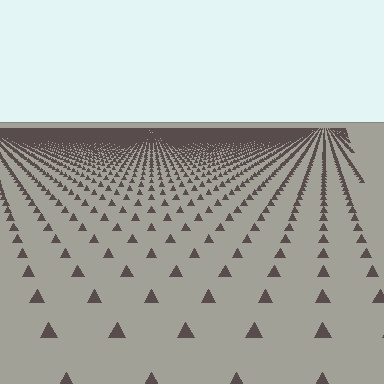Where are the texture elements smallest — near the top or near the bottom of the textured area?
Near the top.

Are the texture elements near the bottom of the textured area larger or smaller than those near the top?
Larger. Near the bottom, elements are closer to the viewer and appear at a bigger on-screen size.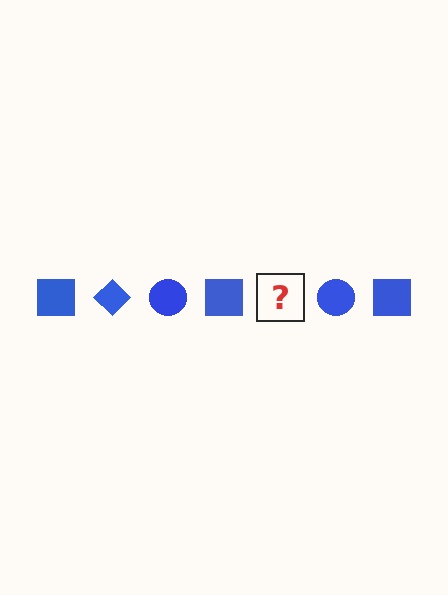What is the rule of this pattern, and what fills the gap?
The rule is that the pattern cycles through square, diamond, circle shapes in blue. The gap should be filled with a blue diamond.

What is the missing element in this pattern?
The missing element is a blue diamond.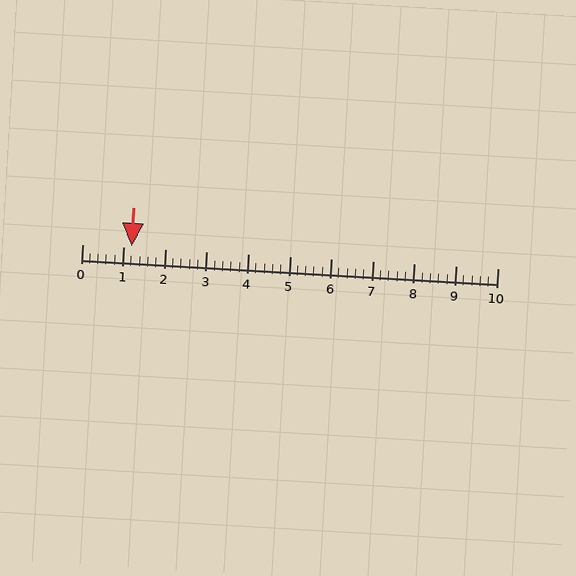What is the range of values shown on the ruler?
The ruler shows values from 0 to 10.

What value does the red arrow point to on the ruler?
The red arrow points to approximately 1.2.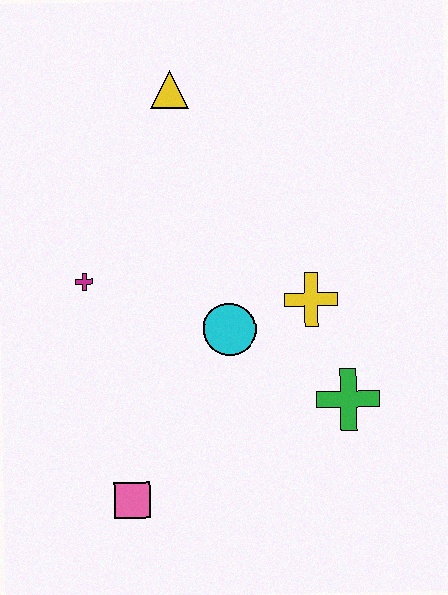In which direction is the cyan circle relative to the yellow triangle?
The cyan circle is below the yellow triangle.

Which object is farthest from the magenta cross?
The green cross is farthest from the magenta cross.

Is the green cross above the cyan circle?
No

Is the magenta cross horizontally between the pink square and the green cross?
No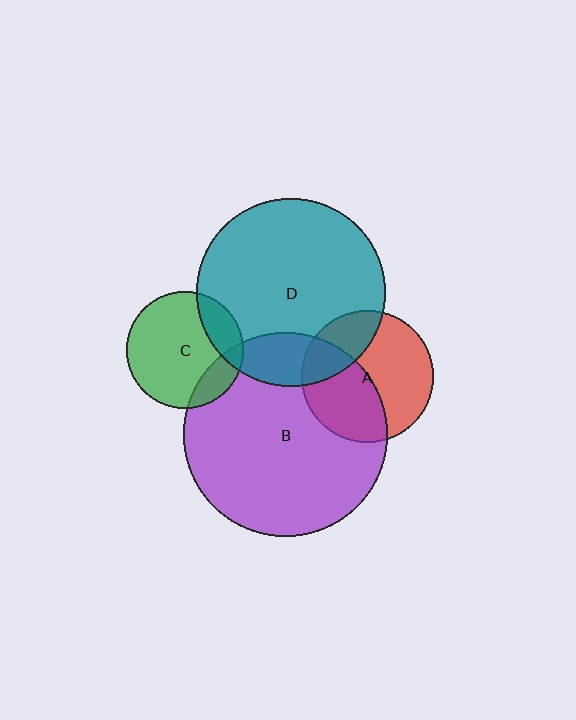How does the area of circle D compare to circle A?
Approximately 2.0 times.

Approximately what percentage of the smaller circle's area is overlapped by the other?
Approximately 15%.